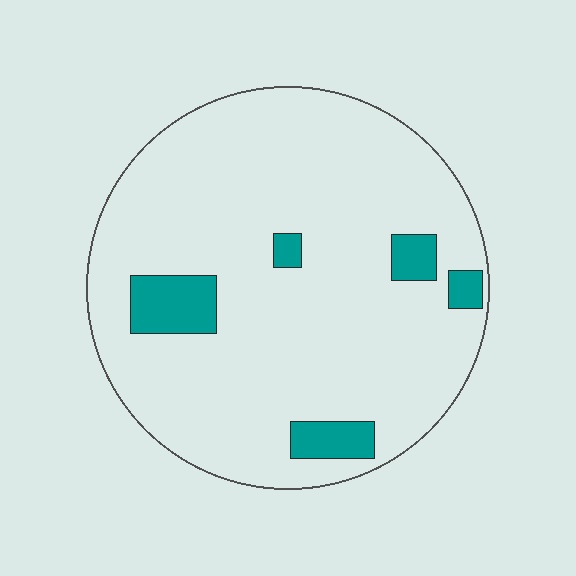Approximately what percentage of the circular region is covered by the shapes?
Approximately 10%.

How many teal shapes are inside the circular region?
5.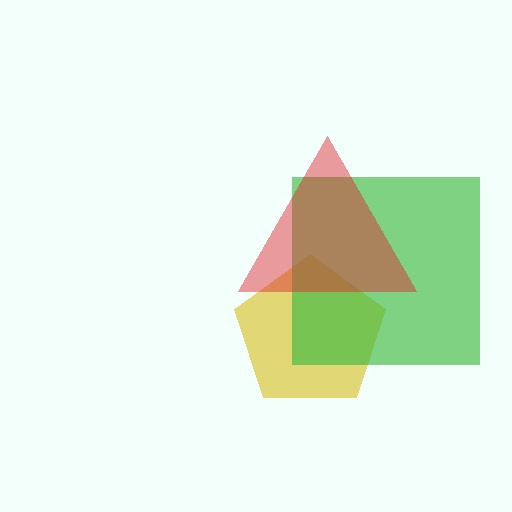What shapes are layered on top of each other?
The layered shapes are: a yellow pentagon, a green square, a red triangle.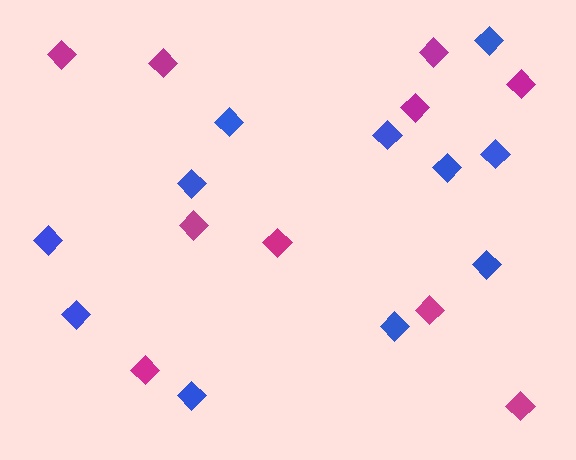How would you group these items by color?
There are 2 groups: one group of magenta diamonds (10) and one group of blue diamonds (11).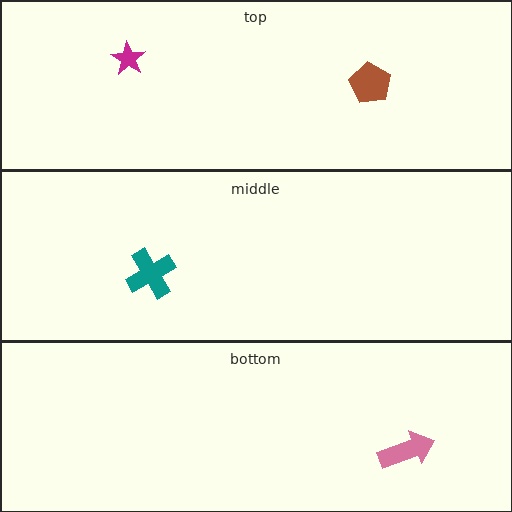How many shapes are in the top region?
2.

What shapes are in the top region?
The brown pentagon, the magenta star.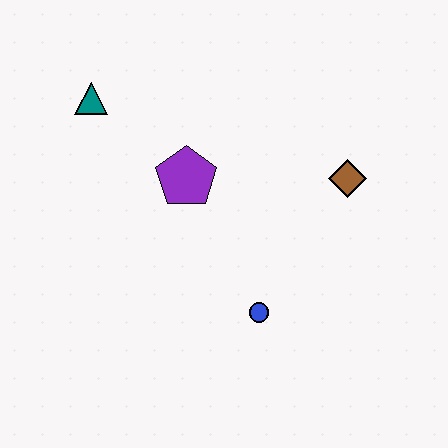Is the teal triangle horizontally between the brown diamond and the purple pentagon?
No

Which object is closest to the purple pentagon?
The teal triangle is closest to the purple pentagon.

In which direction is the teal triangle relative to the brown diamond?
The teal triangle is to the left of the brown diamond.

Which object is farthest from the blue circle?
The teal triangle is farthest from the blue circle.